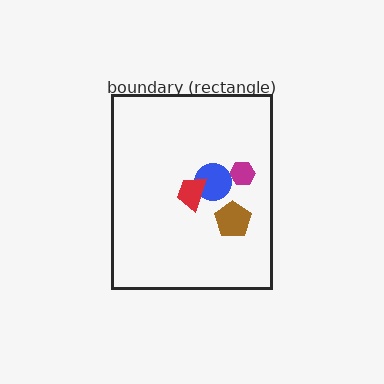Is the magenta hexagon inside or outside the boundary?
Inside.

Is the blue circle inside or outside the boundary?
Inside.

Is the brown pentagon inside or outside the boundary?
Inside.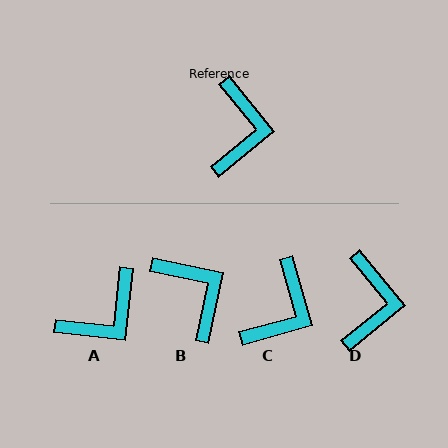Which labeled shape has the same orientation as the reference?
D.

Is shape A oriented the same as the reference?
No, it is off by about 45 degrees.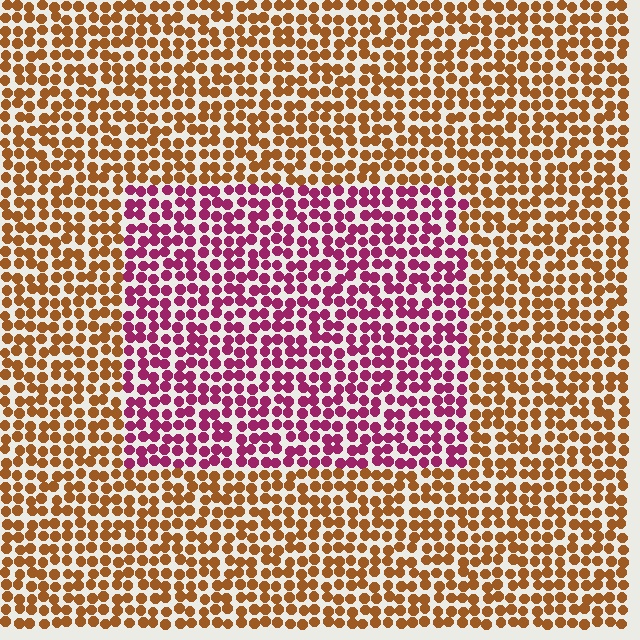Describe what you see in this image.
The image is filled with small brown elements in a uniform arrangement. A rectangle-shaped region is visible where the elements are tinted to a slightly different hue, forming a subtle color boundary.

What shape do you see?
I see a rectangle.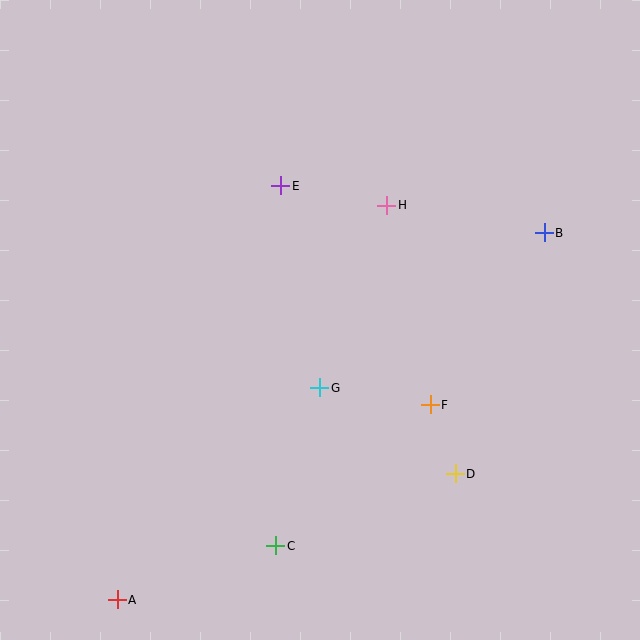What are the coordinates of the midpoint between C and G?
The midpoint between C and G is at (298, 467).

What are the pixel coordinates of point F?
Point F is at (430, 405).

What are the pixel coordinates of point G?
Point G is at (320, 388).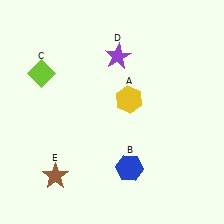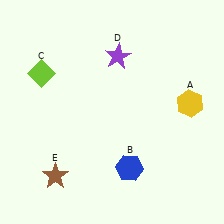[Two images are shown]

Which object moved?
The yellow hexagon (A) moved right.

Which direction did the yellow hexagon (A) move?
The yellow hexagon (A) moved right.